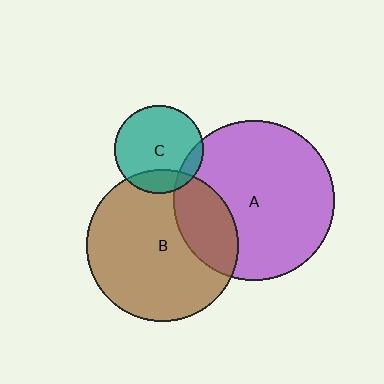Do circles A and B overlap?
Yes.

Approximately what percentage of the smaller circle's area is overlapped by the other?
Approximately 25%.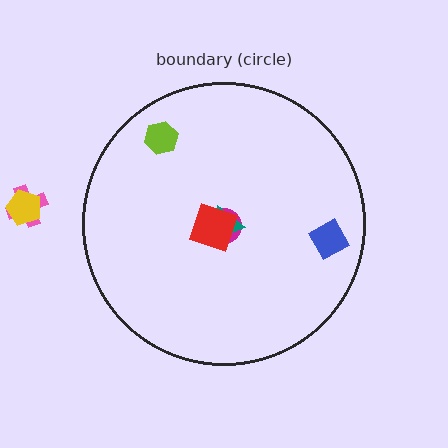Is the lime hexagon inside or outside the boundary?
Inside.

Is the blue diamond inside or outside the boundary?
Inside.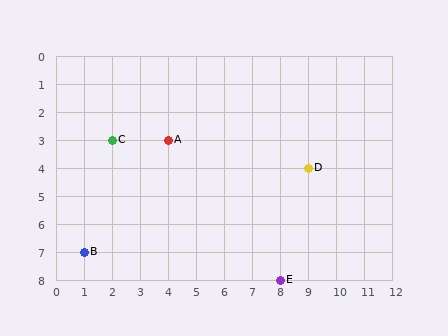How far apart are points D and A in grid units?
Points D and A are 5 columns and 1 row apart (about 5.1 grid units diagonally).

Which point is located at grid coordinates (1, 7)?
Point B is at (1, 7).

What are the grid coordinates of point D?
Point D is at grid coordinates (9, 4).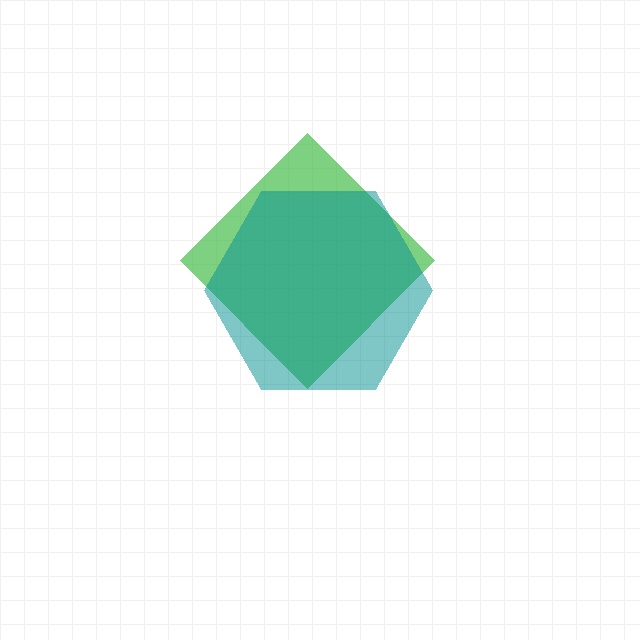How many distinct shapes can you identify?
There are 2 distinct shapes: a green diamond, a teal hexagon.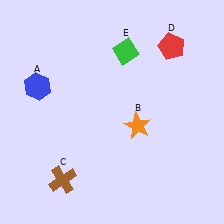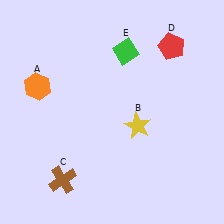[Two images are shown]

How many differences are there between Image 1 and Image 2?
There are 2 differences between the two images.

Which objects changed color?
A changed from blue to orange. B changed from orange to yellow.